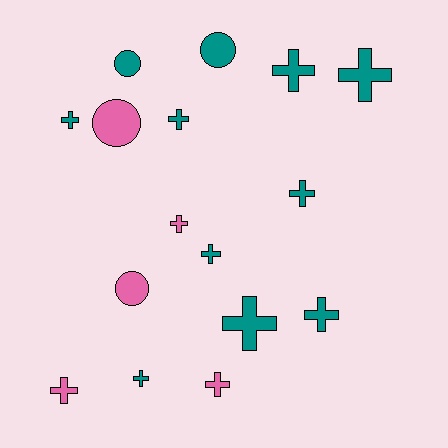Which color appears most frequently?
Teal, with 11 objects.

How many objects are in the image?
There are 16 objects.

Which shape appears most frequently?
Cross, with 12 objects.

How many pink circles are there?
There are 2 pink circles.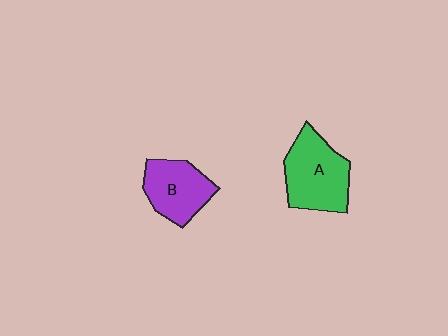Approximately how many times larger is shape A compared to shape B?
Approximately 1.3 times.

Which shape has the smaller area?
Shape B (purple).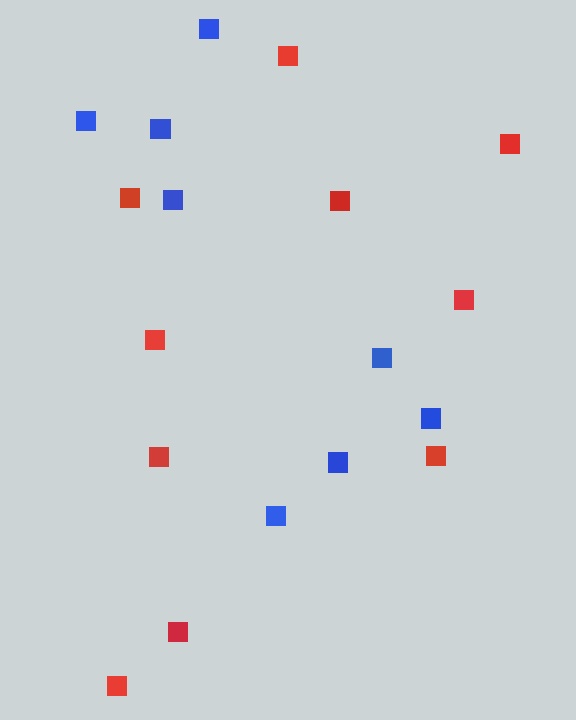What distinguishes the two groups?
There are 2 groups: one group of red squares (10) and one group of blue squares (8).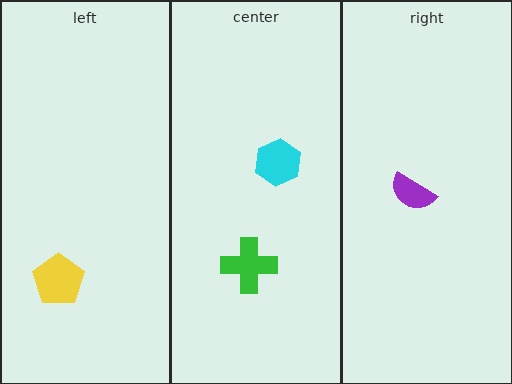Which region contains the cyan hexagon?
The center region.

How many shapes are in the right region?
1.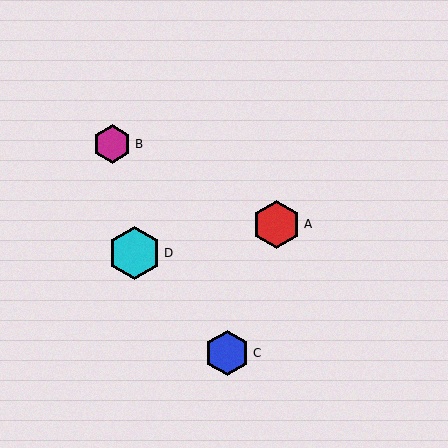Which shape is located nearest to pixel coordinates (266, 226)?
The red hexagon (labeled A) at (277, 224) is nearest to that location.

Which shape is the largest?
The cyan hexagon (labeled D) is the largest.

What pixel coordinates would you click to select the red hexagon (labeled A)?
Click at (277, 224) to select the red hexagon A.